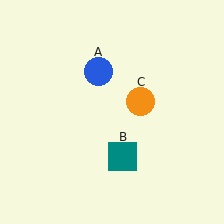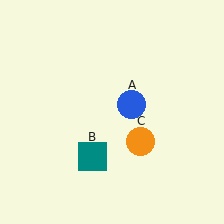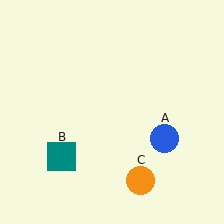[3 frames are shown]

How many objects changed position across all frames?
3 objects changed position: blue circle (object A), teal square (object B), orange circle (object C).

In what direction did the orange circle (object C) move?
The orange circle (object C) moved down.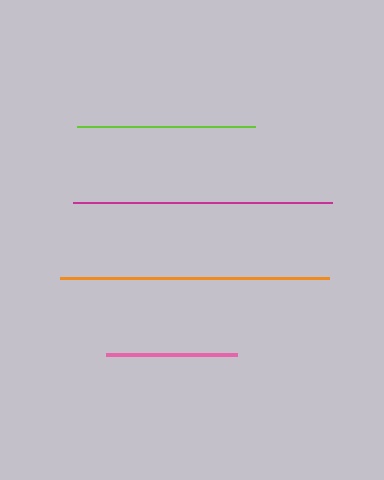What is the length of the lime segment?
The lime segment is approximately 179 pixels long.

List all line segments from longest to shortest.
From longest to shortest: orange, magenta, lime, pink.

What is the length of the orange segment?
The orange segment is approximately 268 pixels long.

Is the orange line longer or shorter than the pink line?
The orange line is longer than the pink line.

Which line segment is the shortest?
The pink line is the shortest at approximately 132 pixels.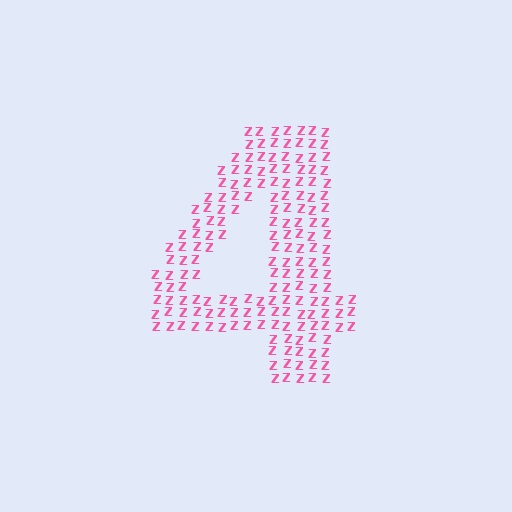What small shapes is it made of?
It is made of small letter Z's.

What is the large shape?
The large shape is the digit 4.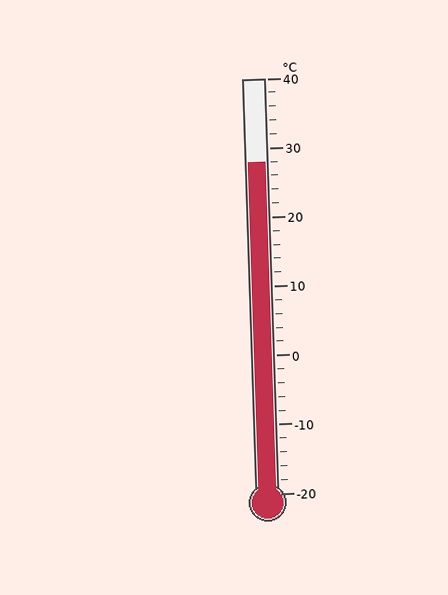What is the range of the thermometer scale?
The thermometer scale ranges from -20°C to 40°C.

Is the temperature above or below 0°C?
The temperature is above 0°C.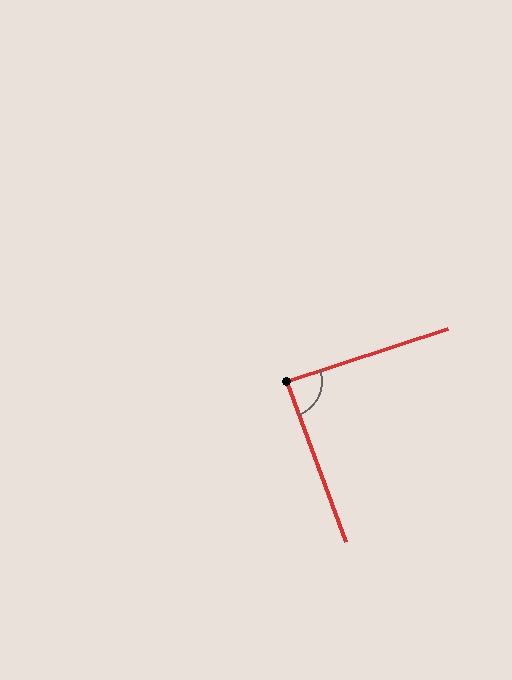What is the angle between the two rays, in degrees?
Approximately 88 degrees.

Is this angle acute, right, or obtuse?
It is approximately a right angle.